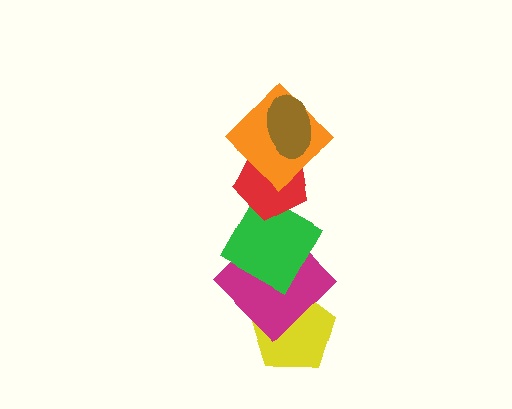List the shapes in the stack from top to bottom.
From top to bottom: the brown ellipse, the orange diamond, the red pentagon, the green square, the magenta diamond, the yellow pentagon.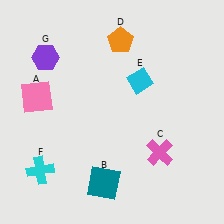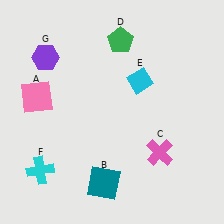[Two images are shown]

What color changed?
The pentagon (D) changed from orange in Image 1 to green in Image 2.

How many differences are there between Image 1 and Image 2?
There is 1 difference between the two images.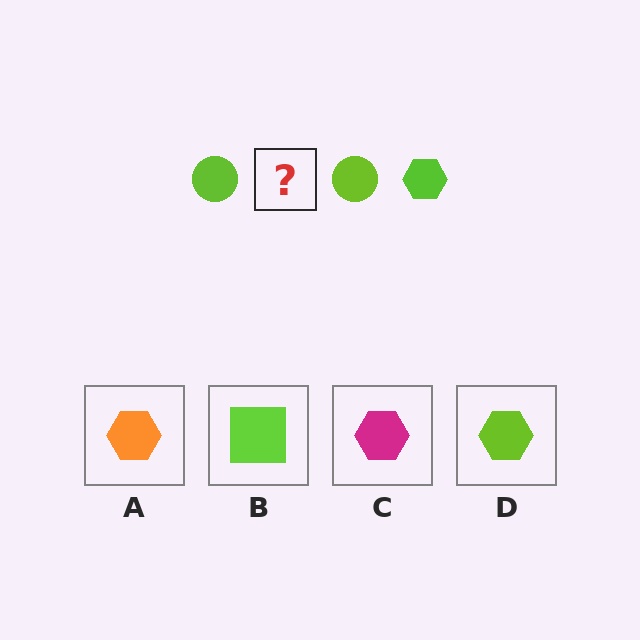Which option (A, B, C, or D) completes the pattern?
D.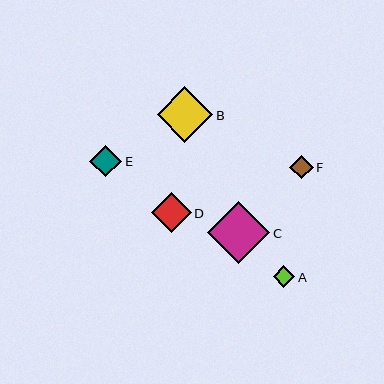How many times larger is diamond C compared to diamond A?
Diamond C is approximately 2.9 times the size of diamond A.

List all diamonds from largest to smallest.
From largest to smallest: C, B, D, E, F, A.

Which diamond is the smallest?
Diamond A is the smallest with a size of approximately 22 pixels.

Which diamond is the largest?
Diamond C is the largest with a size of approximately 62 pixels.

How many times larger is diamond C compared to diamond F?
Diamond C is approximately 2.7 times the size of diamond F.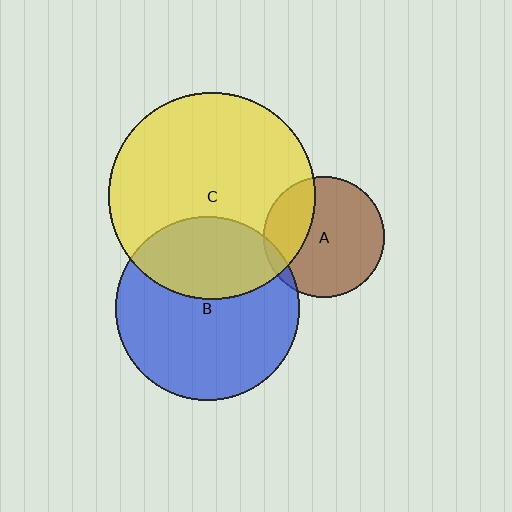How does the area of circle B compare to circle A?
Approximately 2.3 times.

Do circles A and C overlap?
Yes.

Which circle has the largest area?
Circle C (yellow).